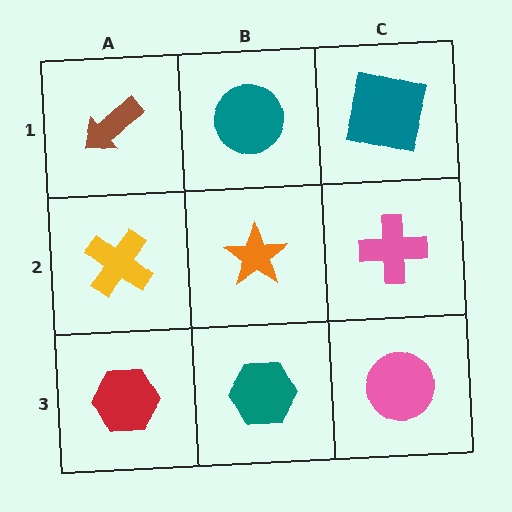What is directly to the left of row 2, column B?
A yellow cross.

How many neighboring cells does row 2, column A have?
3.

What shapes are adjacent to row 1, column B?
An orange star (row 2, column B), a brown arrow (row 1, column A), a teal square (row 1, column C).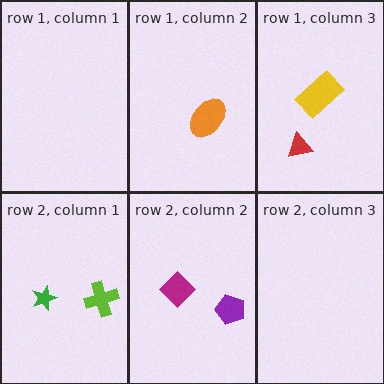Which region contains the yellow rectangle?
The row 1, column 3 region.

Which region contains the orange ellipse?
The row 1, column 2 region.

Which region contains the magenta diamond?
The row 2, column 2 region.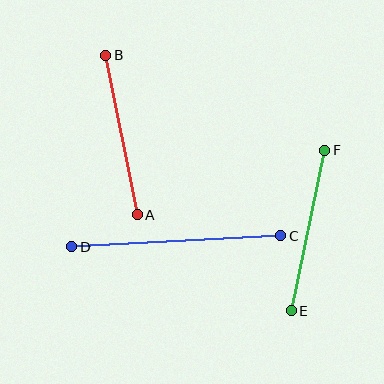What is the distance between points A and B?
The distance is approximately 163 pixels.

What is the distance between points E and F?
The distance is approximately 164 pixels.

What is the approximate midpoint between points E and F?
The midpoint is at approximately (308, 230) pixels.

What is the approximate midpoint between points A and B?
The midpoint is at approximately (122, 135) pixels.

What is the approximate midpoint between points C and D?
The midpoint is at approximately (176, 241) pixels.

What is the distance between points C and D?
The distance is approximately 209 pixels.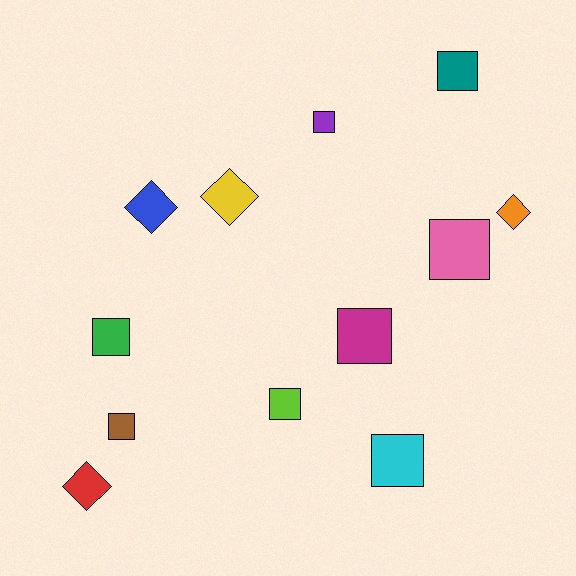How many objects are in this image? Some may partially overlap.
There are 12 objects.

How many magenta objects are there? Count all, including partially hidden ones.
There is 1 magenta object.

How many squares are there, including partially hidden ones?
There are 8 squares.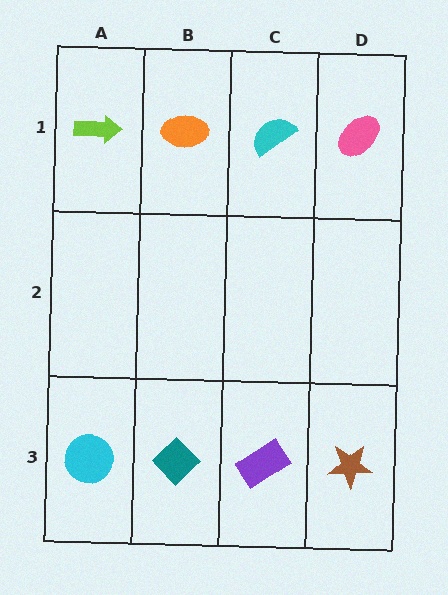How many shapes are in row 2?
0 shapes.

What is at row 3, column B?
A teal diamond.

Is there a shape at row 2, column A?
No, that cell is empty.